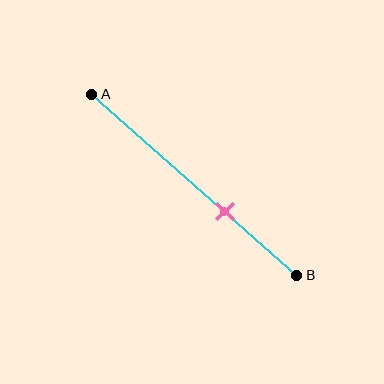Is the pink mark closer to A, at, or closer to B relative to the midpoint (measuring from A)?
The pink mark is closer to point B than the midpoint of segment AB.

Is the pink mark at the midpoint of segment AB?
No, the mark is at about 65% from A, not at the 50% midpoint.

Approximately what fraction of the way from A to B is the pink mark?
The pink mark is approximately 65% of the way from A to B.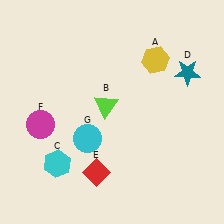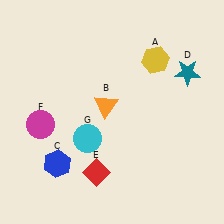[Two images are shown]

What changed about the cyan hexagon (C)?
In Image 1, C is cyan. In Image 2, it changed to blue.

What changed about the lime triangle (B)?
In Image 1, B is lime. In Image 2, it changed to orange.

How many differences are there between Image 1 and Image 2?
There are 2 differences between the two images.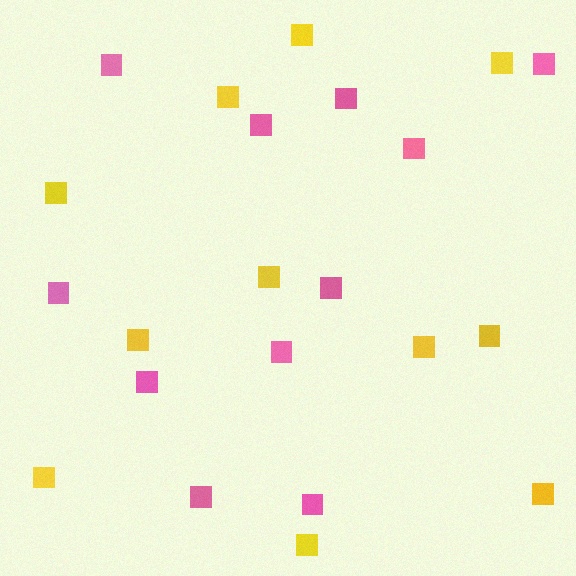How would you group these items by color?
There are 2 groups: one group of yellow squares (11) and one group of pink squares (11).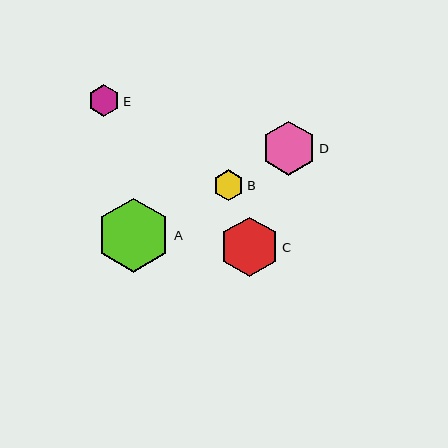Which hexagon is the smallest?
Hexagon B is the smallest with a size of approximately 31 pixels.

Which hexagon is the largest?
Hexagon A is the largest with a size of approximately 74 pixels.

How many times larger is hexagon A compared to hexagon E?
Hexagon A is approximately 2.3 times the size of hexagon E.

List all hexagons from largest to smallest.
From largest to smallest: A, C, D, E, B.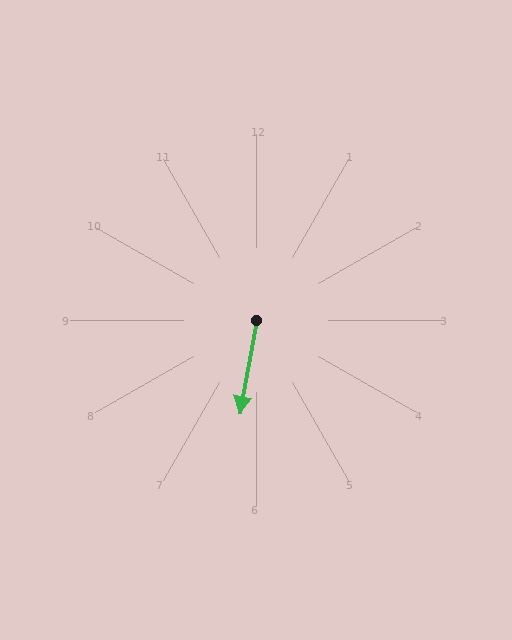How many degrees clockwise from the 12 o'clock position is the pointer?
Approximately 190 degrees.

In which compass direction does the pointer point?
South.